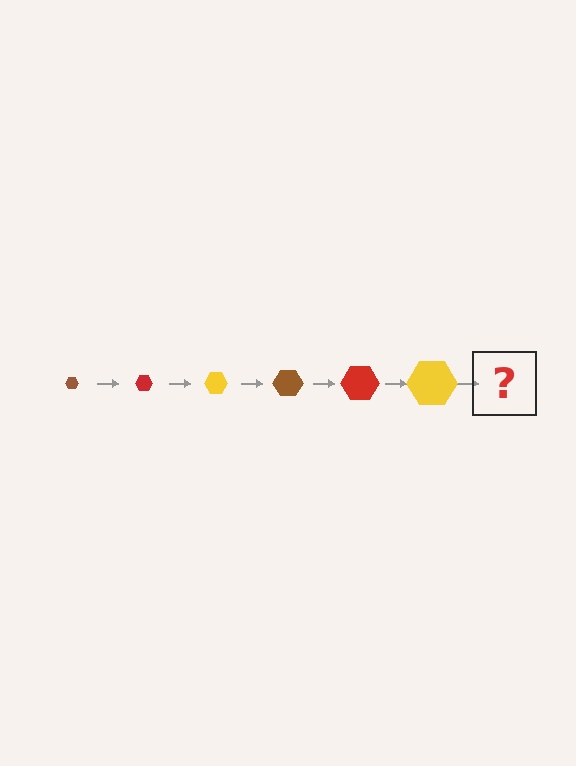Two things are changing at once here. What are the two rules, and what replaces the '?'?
The two rules are that the hexagon grows larger each step and the color cycles through brown, red, and yellow. The '?' should be a brown hexagon, larger than the previous one.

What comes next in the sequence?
The next element should be a brown hexagon, larger than the previous one.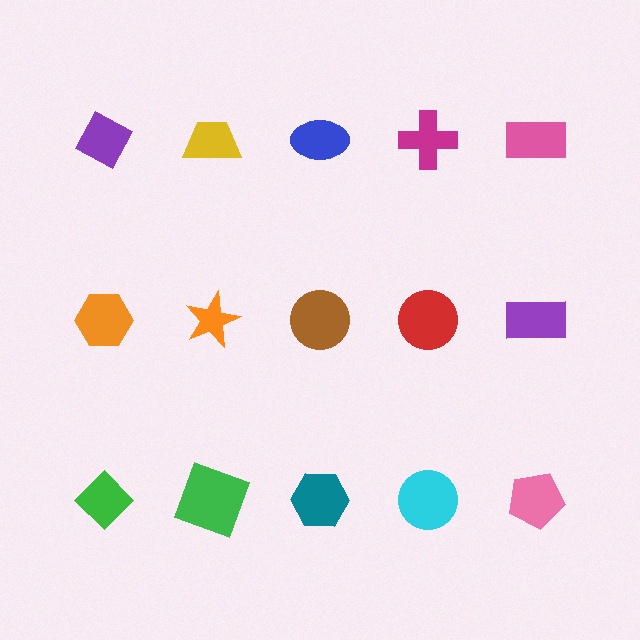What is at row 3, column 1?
A green diamond.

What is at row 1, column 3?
A blue ellipse.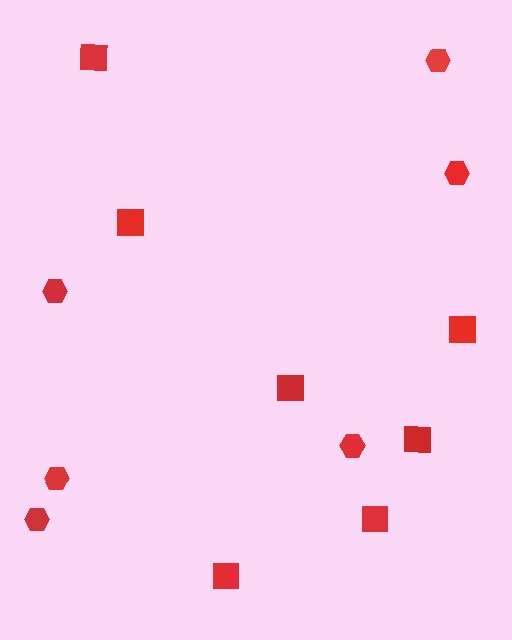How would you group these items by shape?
There are 2 groups: one group of squares (7) and one group of hexagons (6).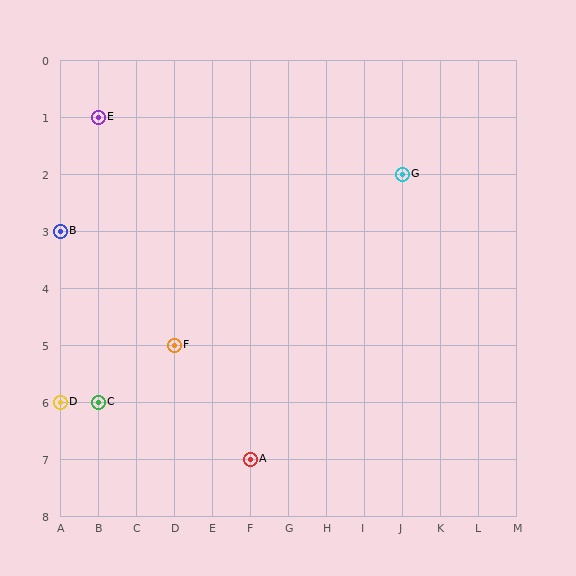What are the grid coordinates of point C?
Point C is at grid coordinates (B, 6).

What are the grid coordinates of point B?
Point B is at grid coordinates (A, 3).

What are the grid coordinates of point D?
Point D is at grid coordinates (A, 6).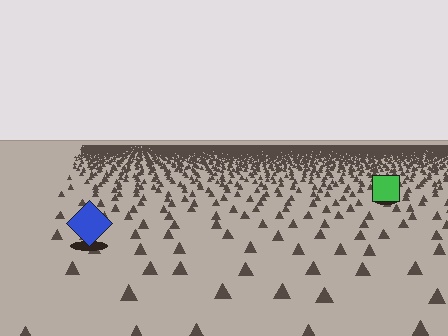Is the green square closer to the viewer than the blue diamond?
No. The blue diamond is closer — you can tell from the texture gradient: the ground texture is coarser near it.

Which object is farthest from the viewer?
The green square is farthest from the viewer. It appears smaller and the ground texture around it is denser.